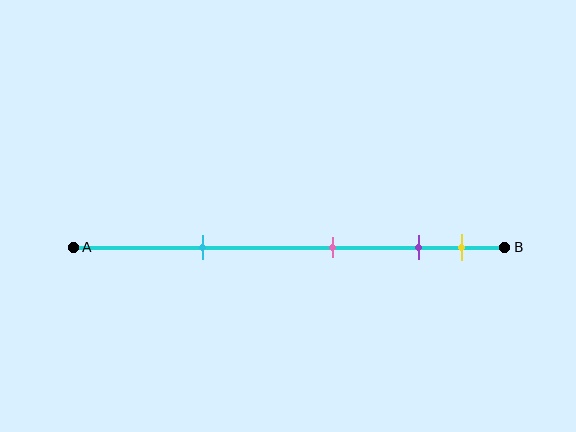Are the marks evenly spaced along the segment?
No, the marks are not evenly spaced.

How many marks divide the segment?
There are 4 marks dividing the segment.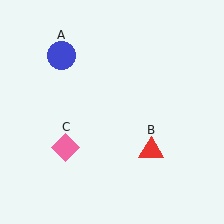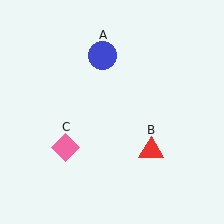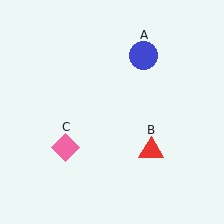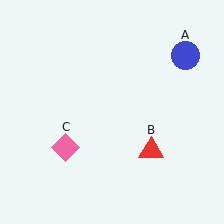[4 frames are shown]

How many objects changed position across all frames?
1 object changed position: blue circle (object A).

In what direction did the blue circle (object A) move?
The blue circle (object A) moved right.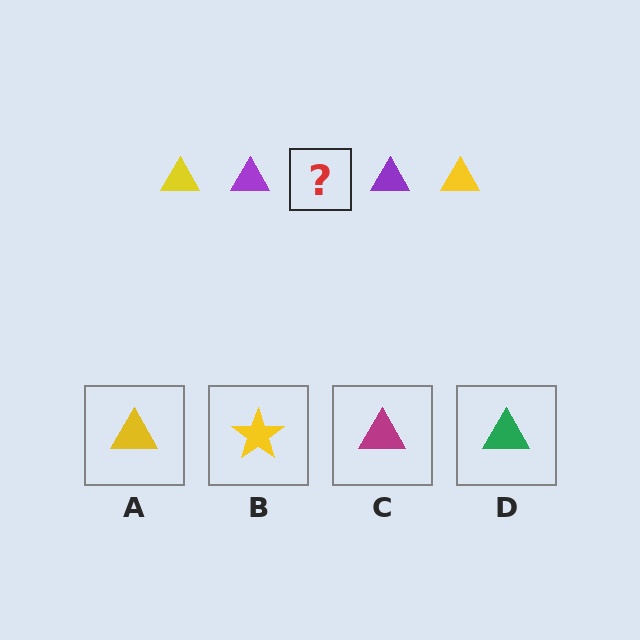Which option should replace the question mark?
Option A.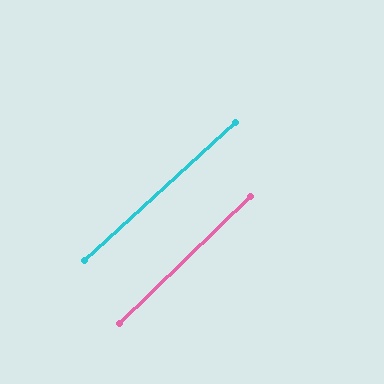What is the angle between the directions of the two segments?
Approximately 2 degrees.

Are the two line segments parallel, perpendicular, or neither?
Parallel — their directions differ by only 1.6°.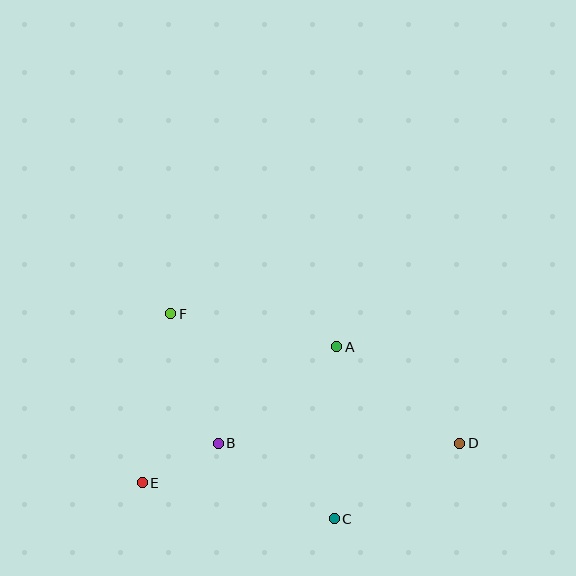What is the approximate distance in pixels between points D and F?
The distance between D and F is approximately 317 pixels.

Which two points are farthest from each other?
Points D and E are farthest from each other.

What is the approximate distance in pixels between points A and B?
The distance between A and B is approximately 153 pixels.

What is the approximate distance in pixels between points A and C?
The distance between A and C is approximately 172 pixels.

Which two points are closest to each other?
Points B and E are closest to each other.